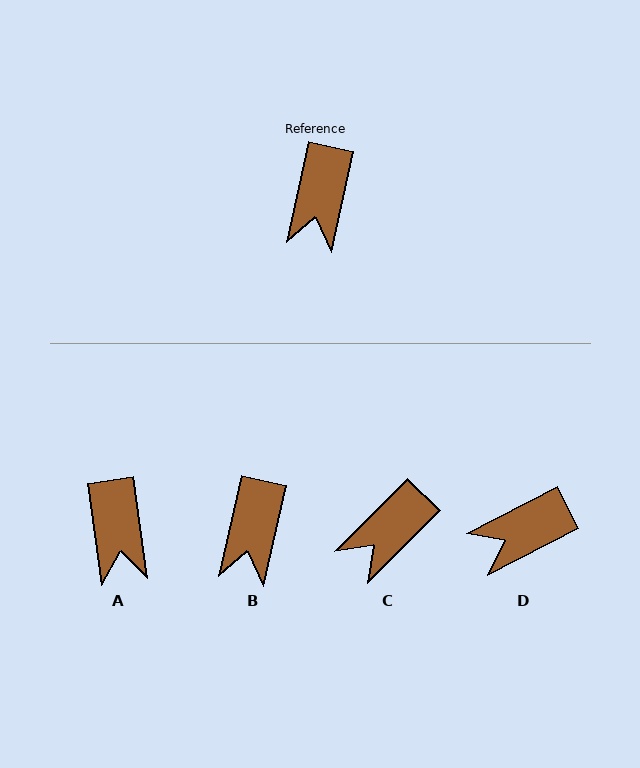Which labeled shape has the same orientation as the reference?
B.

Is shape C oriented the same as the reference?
No, it is off by about 32 degrees.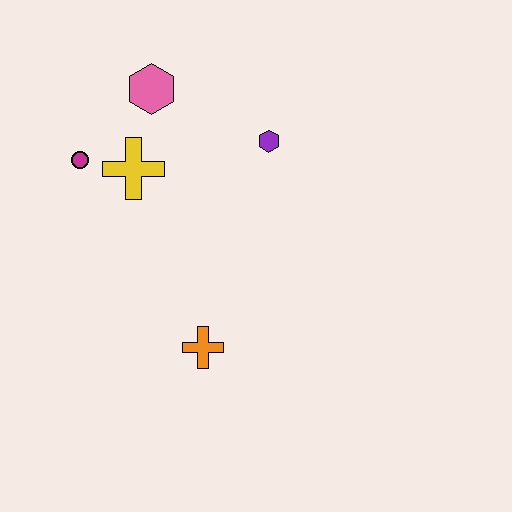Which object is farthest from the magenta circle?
The orange cross is farthest from the magenta circle.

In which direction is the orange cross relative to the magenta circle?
The orange cross is below the magenta circle.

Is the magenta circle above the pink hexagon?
No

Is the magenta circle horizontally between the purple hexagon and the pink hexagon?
No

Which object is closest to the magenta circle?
The yellow cross is closest to the magenta circle.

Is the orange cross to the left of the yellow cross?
No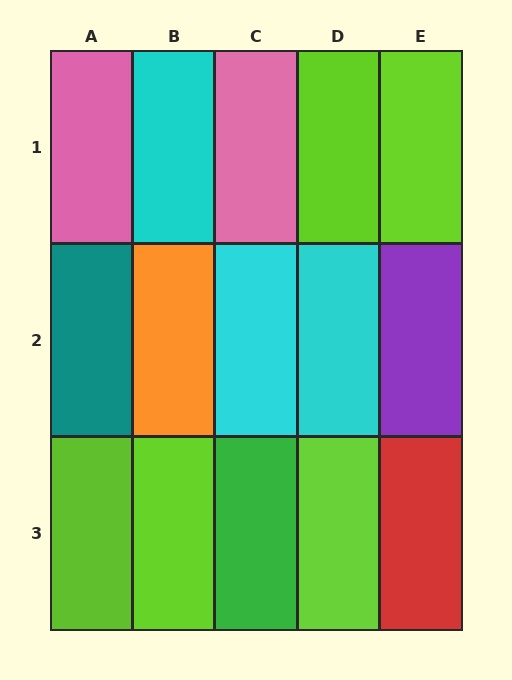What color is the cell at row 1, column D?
Lime.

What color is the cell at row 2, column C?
Cyan.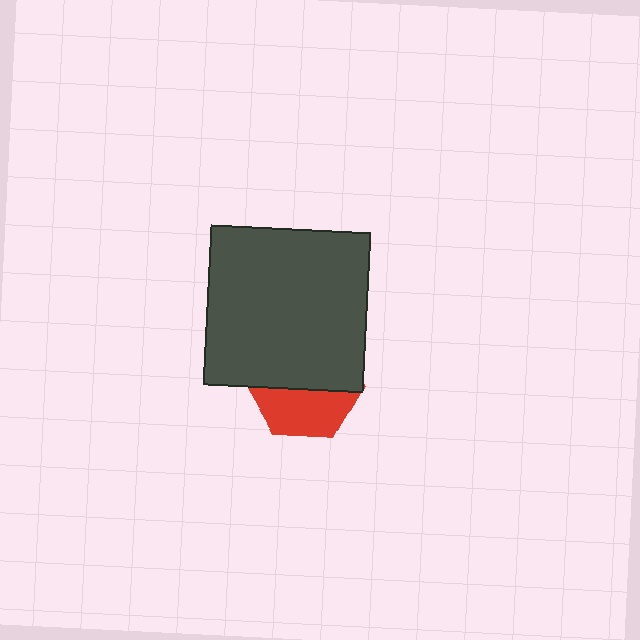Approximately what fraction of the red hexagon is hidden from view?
Roughly 59% of the red hexagon is hidden behind the dark gray square.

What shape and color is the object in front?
The object in front is a dark gray square.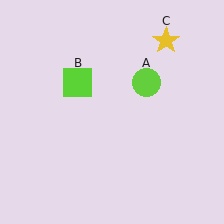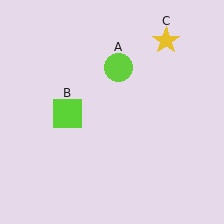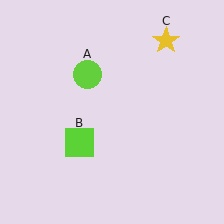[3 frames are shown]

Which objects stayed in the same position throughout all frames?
Yellow star (object C) remained stationary.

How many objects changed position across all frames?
2 objects changed position: lime circle (object A), lime square (object B).